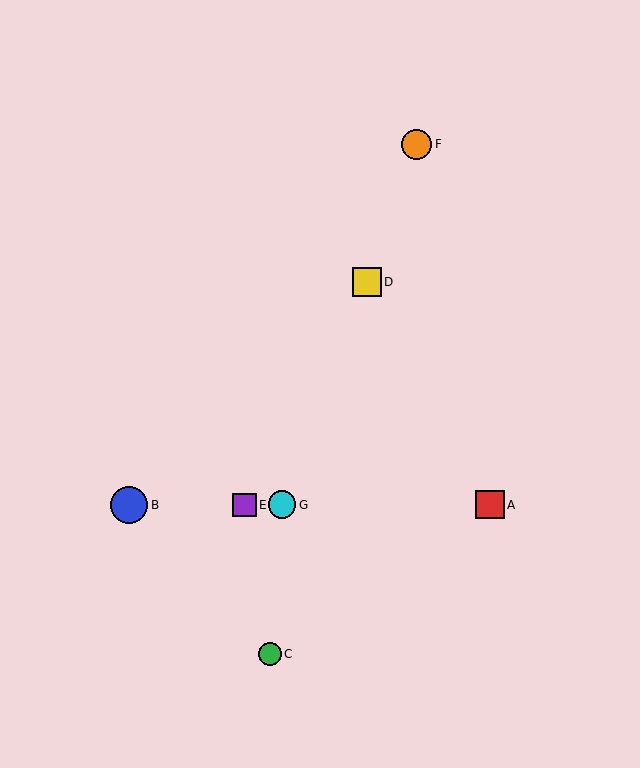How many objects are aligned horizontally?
4 objects (A, B, E, G) are aligned horizontally.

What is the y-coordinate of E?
Object E is at y≈505.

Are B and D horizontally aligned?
No, B is at y≈505 and D is at y≈282.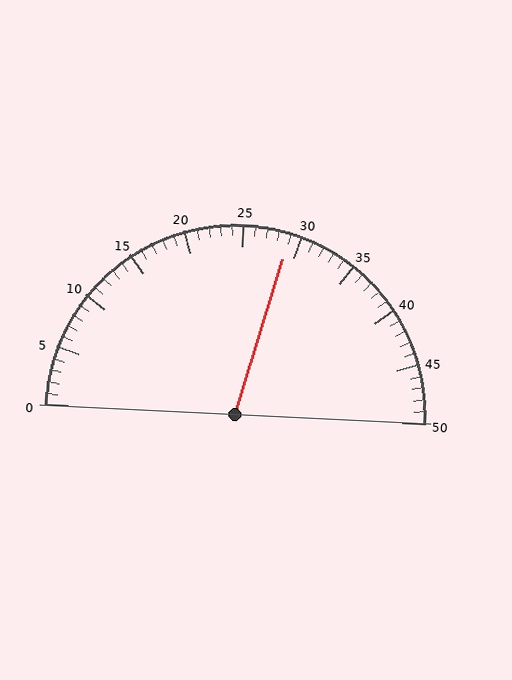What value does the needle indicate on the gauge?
The needle indicates approximately 29.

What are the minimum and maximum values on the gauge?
The gauge ranges from 0 to 50.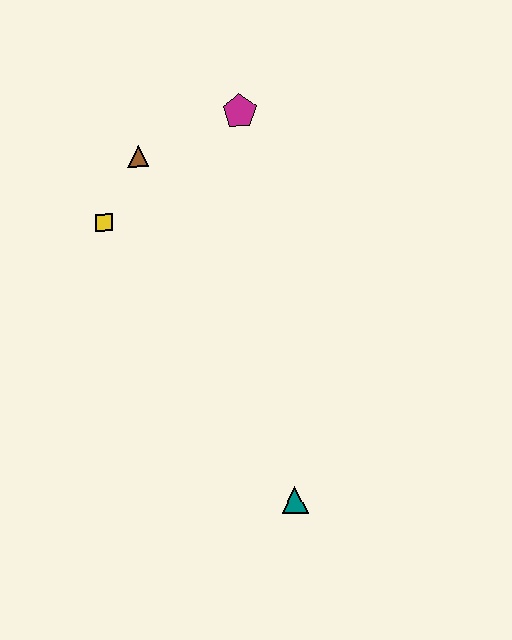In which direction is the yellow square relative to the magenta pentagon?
The yellow square is to the left of the magenta pentagon.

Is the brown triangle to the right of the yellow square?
Yes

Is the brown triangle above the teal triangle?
Yes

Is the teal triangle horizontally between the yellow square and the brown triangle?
No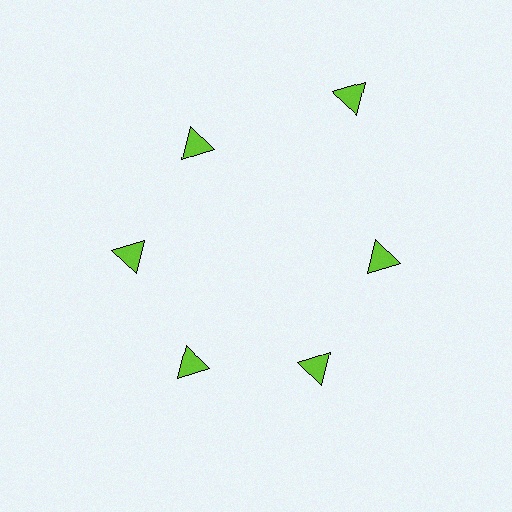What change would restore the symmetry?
The symmetry would be restored by moving it inward, back onto the ring so that all 6 triangles sit at equal angles and equal distance from the center.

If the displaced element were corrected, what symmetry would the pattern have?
It would have 6-fold rotational symmetry — the pattern would map onto itself every 60 degrees.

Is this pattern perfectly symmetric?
No. The 6 lime triangles are arranged in a ring, but one element near the 1 o'clock position is pushed outward from the center, breaking the 6-fold rotational symmetry.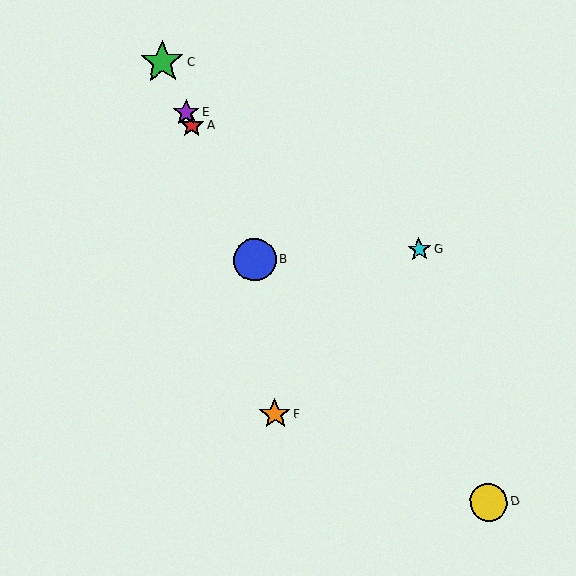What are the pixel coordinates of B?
Object B is at (254, 260).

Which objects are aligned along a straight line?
Objects A, B, C, E are aligned along a straight line.